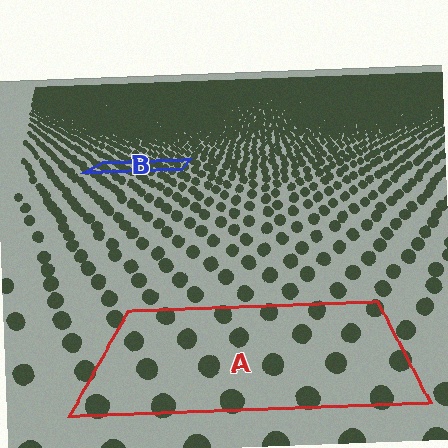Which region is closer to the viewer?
Region A is closer. The texture elements there are larger and more spread out.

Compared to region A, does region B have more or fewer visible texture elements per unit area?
Region B has more texture elements per unit area — they are packed more densely because it is farther away.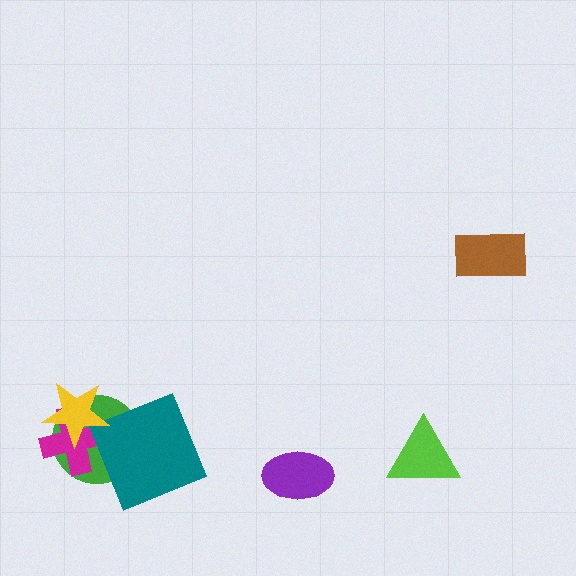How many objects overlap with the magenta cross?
2 objects overlap with the magenta cross.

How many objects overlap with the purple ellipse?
0 objects overlap with the purple ellipse.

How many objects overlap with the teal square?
1 object overlaps with the teal square.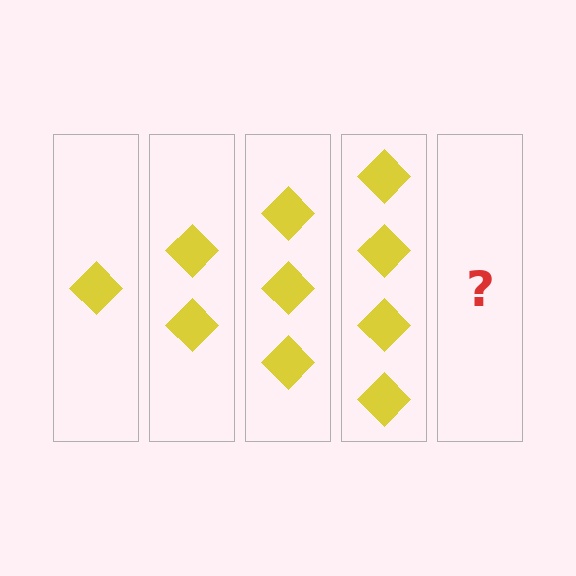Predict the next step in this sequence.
The next step is 5 diamonds.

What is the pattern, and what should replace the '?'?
The pattern is that each step adds one more diamond. The '?' should be 5 diamonds.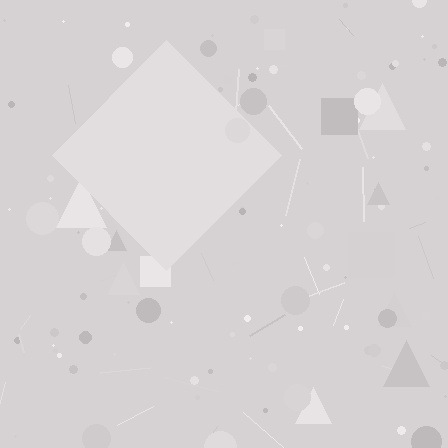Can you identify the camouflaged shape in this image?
The camouflaged shape is a diamond.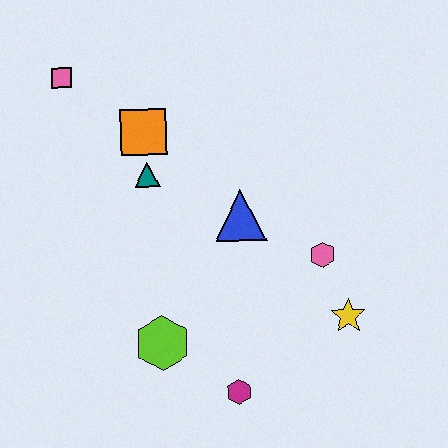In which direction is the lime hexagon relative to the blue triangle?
The lime hexagon is below the blue triangle.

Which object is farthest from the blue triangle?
The pink square is farthest from the blue triangle.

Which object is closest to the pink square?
The orange square is closest to the pink square.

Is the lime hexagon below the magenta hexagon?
No